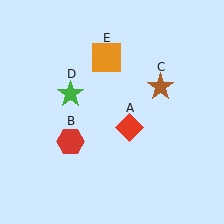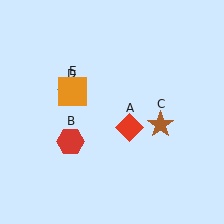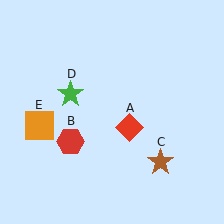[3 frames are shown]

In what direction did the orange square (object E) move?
The orange square (object E) moved down and to the left.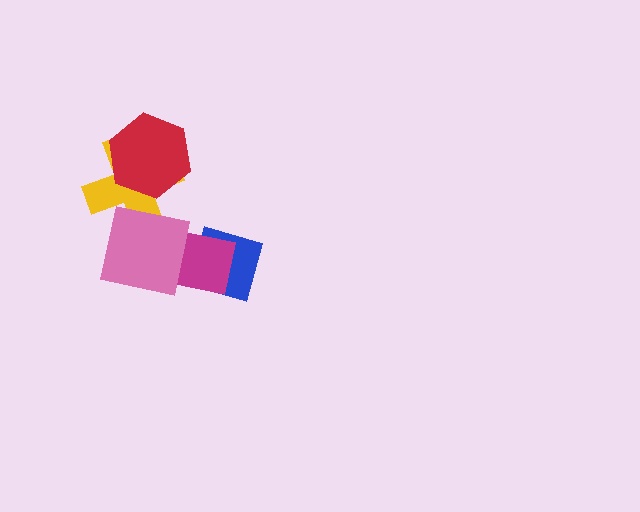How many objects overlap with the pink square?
2 objects overlap with the pink square.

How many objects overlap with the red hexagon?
1 object overlaps with the red hexagon.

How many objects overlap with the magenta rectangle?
2 objects overlap with the magenta rectangle.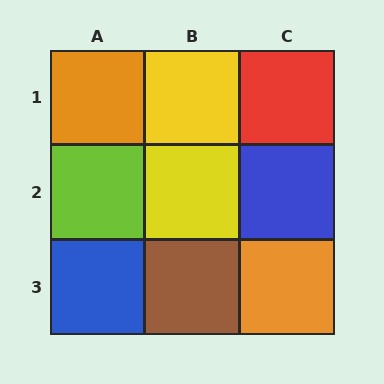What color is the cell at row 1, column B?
Yellow.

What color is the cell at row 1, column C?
Red.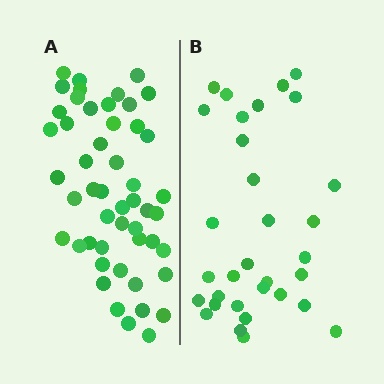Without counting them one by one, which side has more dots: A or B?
Region A (the left region) has more dots.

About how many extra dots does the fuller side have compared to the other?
Region A has approximately 20 more dots than region B.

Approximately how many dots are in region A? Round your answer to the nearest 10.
About 50 dots.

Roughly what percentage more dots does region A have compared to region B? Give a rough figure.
About 55% more.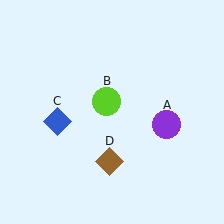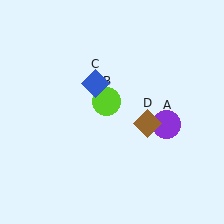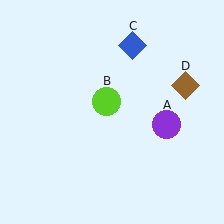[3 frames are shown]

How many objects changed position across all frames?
2 objects changed position: blue diamond (object C), brown diamond (object D).